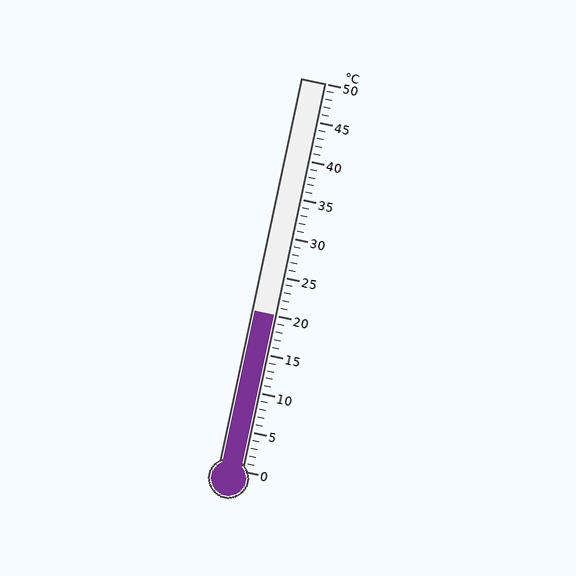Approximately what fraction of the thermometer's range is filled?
The thermometer is filled to approximately 40% of its range.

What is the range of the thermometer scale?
The thermometer scale ranges from 0°C to 50°C.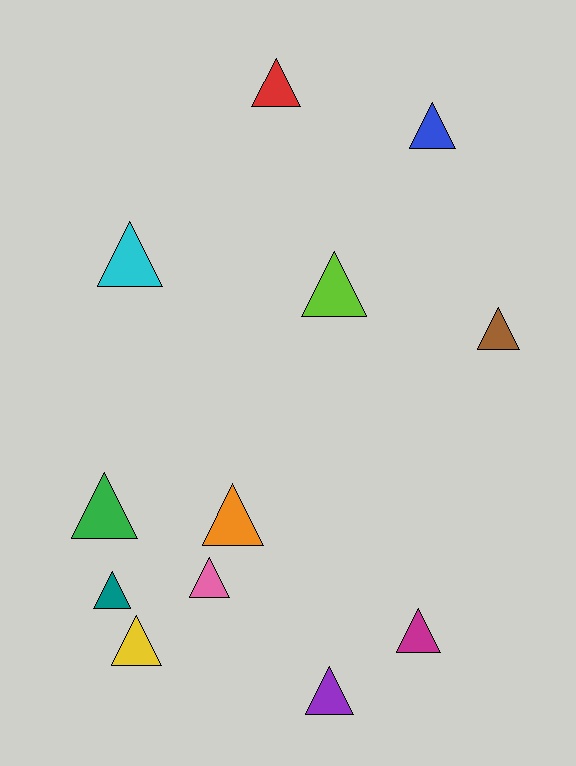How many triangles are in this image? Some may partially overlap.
There are 12 triangles.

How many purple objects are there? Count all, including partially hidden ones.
There is 1 purple object.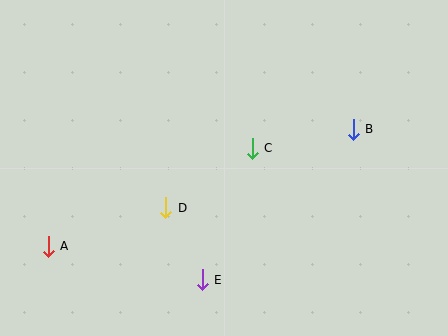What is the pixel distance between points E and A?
The distance between E and A is 158 pixels.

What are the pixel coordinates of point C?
Point C is at (252, 148).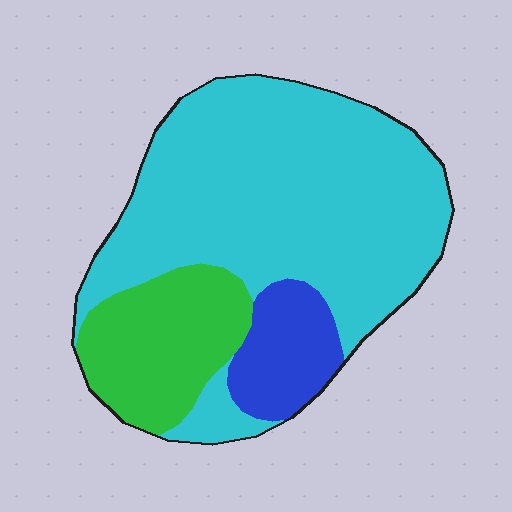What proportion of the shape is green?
Green covers roughly 20% of the shape.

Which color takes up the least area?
Blue, at roughly 10%.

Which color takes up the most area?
Cyan, at roughly 65%.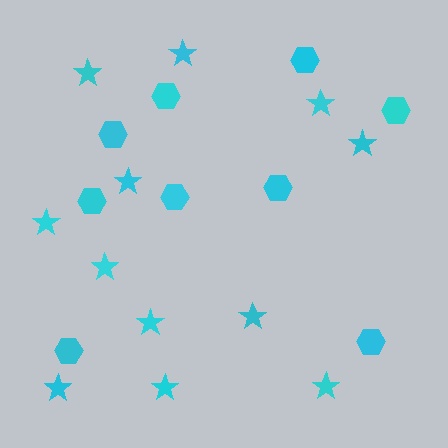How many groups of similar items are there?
There are 2 groups: one group of stars (12) and one group of hexagons (9).